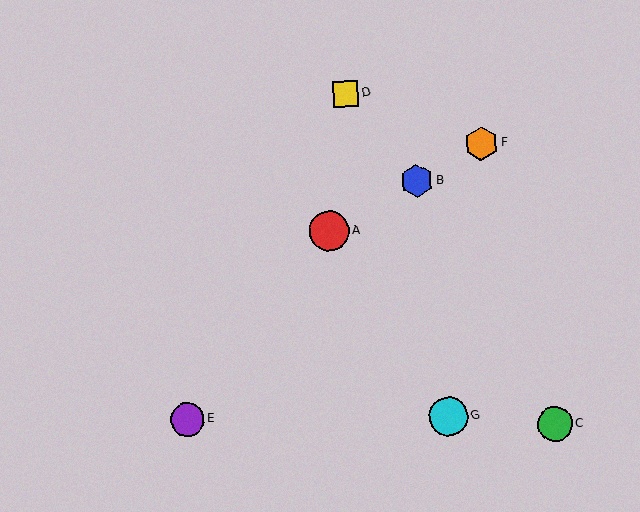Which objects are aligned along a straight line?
Objects A, B, F are aligned along a straight line.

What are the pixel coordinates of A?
Object A is at (329, 231).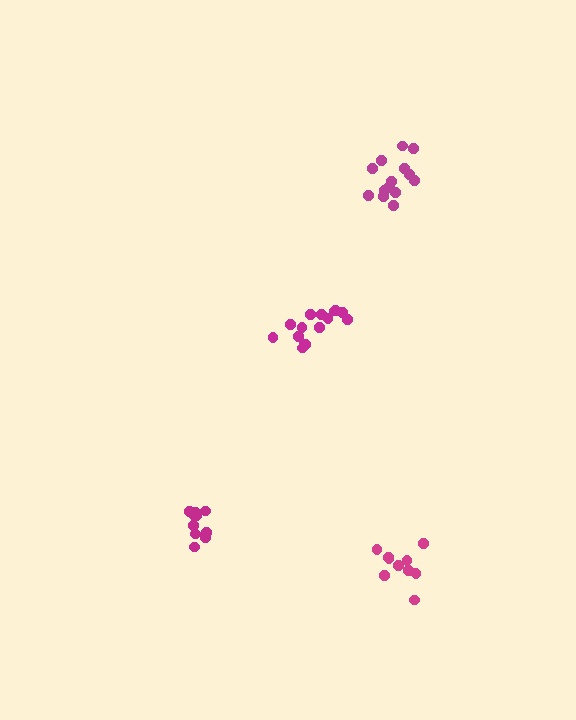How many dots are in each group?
Group 1: 15 dots, Group 2: 10 dots, Group 3: 14 dots, Group 4: 10 dots (49 total).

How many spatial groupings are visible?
There are 4 spatial groupings.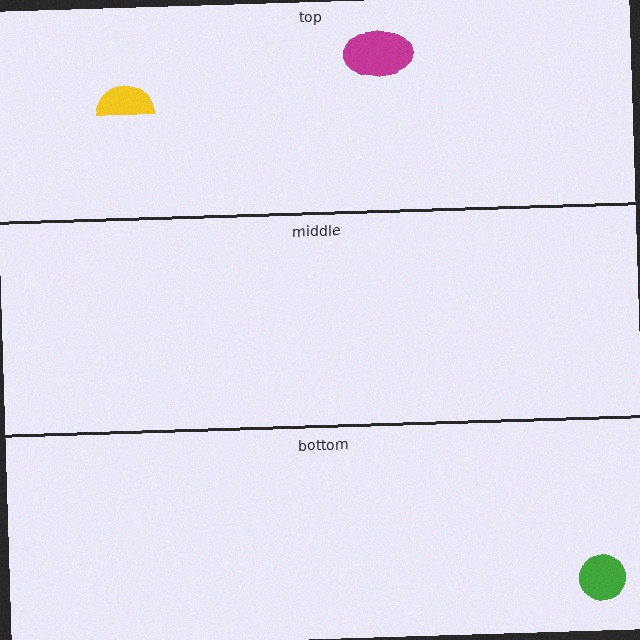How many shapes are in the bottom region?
1.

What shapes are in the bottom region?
The green circle.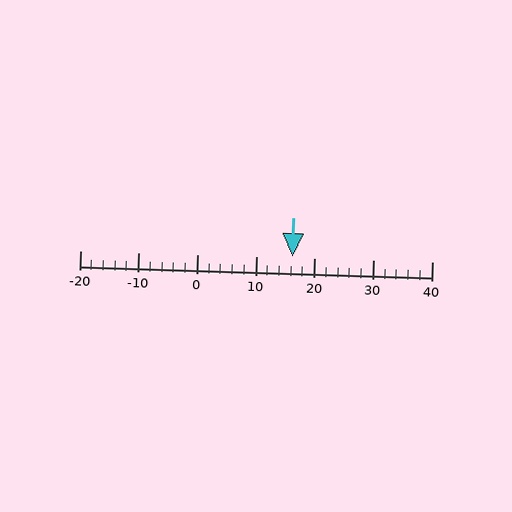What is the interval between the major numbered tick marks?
The major tick marks are spaced 10 units apart.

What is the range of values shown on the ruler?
The ruler shows values from -20 to 40.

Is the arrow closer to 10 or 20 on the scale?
The arrow is closer to 20.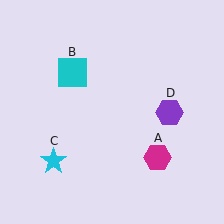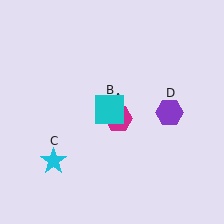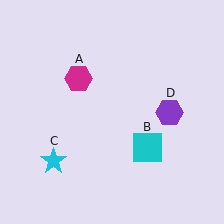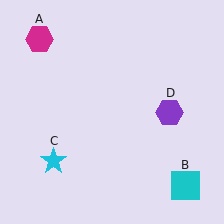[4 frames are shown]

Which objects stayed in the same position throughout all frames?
Cyan star (object C) and purple hexagon (object D) remained stationary.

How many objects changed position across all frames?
2 objects changed position: magenta hexagon (object A), cyan square (object B).